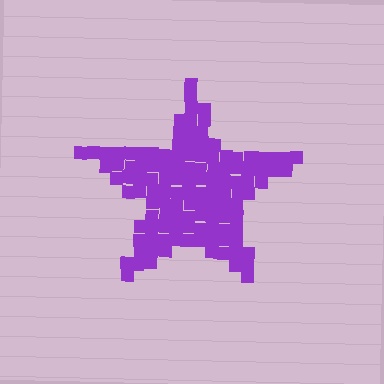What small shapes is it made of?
It is made of small squares.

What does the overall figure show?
The overall figure shows a star.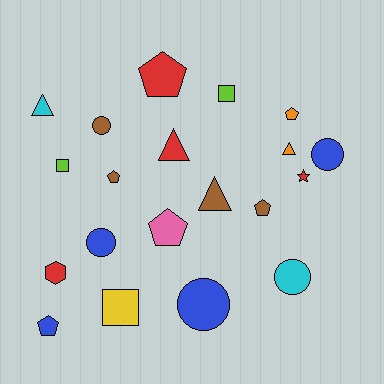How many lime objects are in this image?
There are 2 lime objects.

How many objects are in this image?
There are 20 objects.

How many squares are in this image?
There are 3 squares.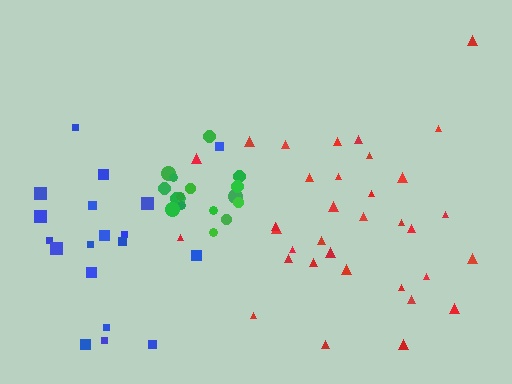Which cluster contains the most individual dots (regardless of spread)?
Red (34).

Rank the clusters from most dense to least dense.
green, red, blue.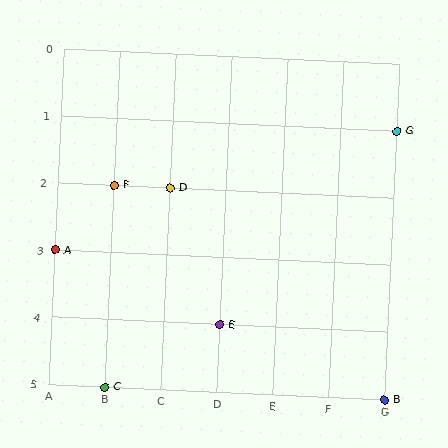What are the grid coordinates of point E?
Point E is at grid coordinates (D, 4).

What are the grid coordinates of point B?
Point B is at grid coordinates (G, 5).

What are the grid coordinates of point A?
Point A is at grid coordinates (A, 3).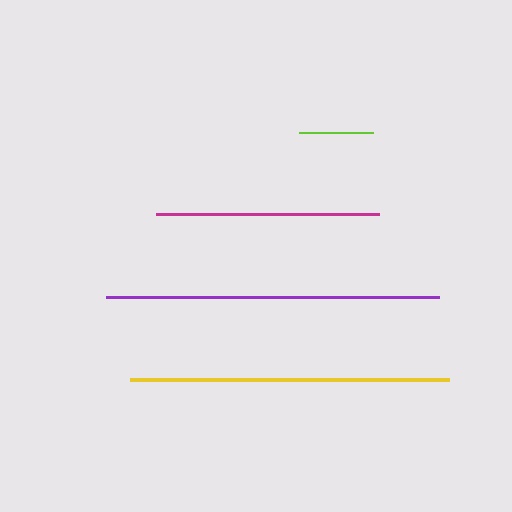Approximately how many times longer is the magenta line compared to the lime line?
The magenta line is approximately 3.0 times the length of the lime line.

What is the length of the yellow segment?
The yellow segment is approximately 320 pixels long.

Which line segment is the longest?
The purple line is the longest at approximately 333 pixels.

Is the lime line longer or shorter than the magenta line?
The magenta line is longer than the lime line.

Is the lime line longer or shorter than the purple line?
The purple line is longer than the lime line.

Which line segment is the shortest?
The lime line is the shortest at approximately 74 pixels.